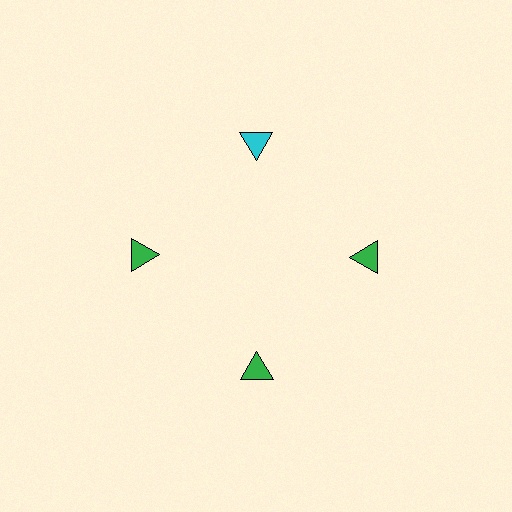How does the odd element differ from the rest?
It has a different color: cyan instead of green.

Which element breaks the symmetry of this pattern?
The cyan triangle at roughly the 12 o'clock position breaks the symmetry. All other shapes are green triangles.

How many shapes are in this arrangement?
There are 4 shapes arranged in a ring pattern.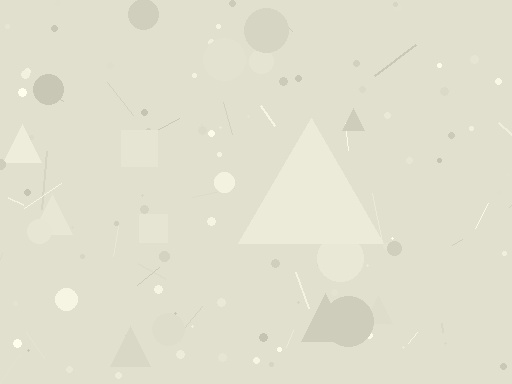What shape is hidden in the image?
A triangle is hidden in the image.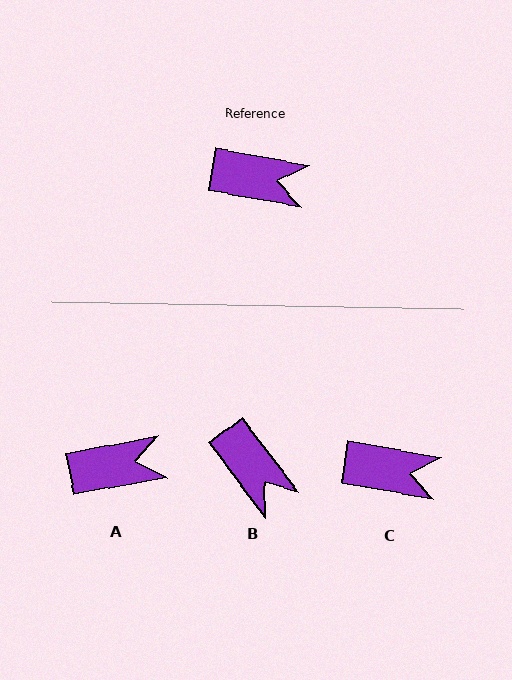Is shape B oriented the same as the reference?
No, it is off by about 43 degrees.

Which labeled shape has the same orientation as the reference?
C.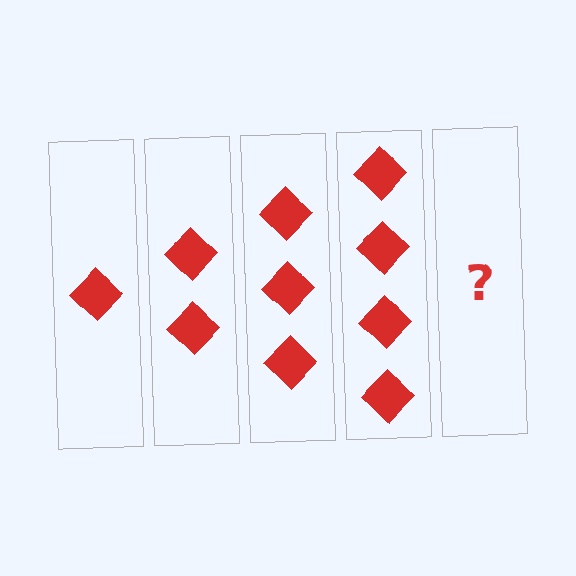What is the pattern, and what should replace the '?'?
The pattern is that each step adds one more diamond. The '?' should be 5 diamonds.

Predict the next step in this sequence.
The next step is 5 diamonds.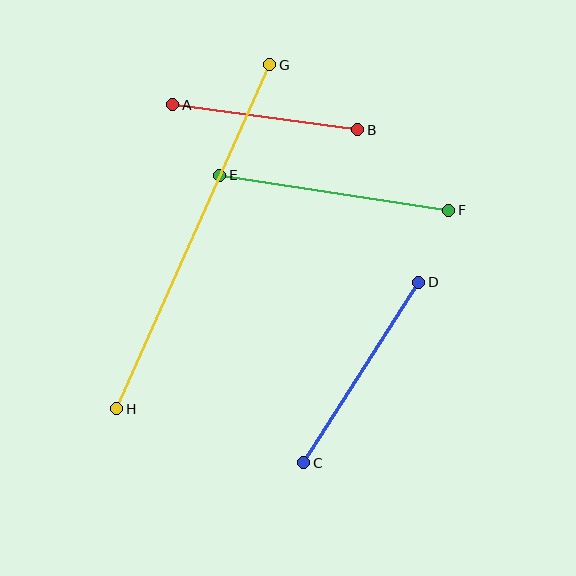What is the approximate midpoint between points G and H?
The midpoint is at approximately (193, 237) pixels.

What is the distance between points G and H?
The distance is approximately 377 pixels.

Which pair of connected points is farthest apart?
Points G and H are farthest apart.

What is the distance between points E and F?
The distance is approximately 232 pixels.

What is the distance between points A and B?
The distance is approximately 187 pixels.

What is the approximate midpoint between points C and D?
The midpoint is at approximately (361, 373) pixels.